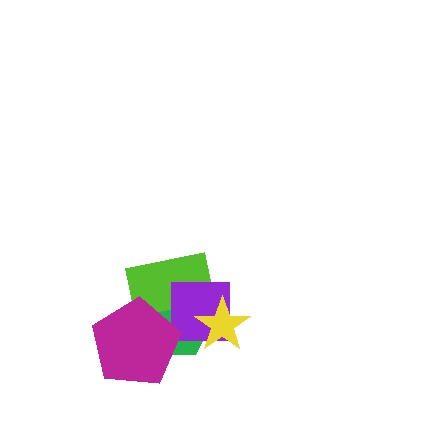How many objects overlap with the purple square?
4 objects overlap with the purple square.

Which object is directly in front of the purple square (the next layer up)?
The magenta pentagon is directly in front of the purple square.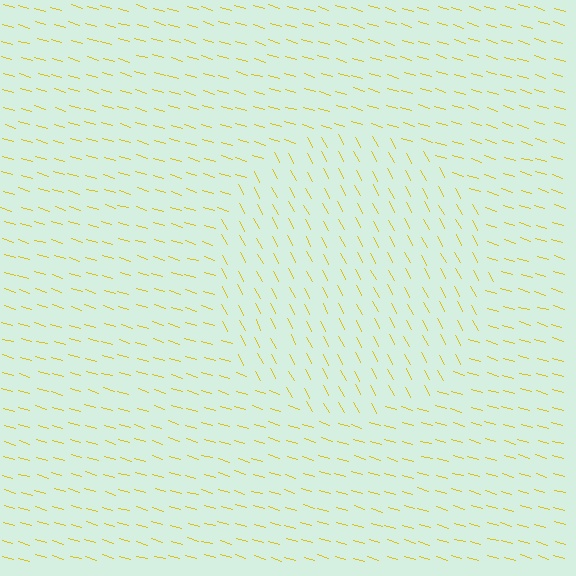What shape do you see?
I see a circle.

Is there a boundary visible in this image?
Yes, there is a texture boundary formed by a change in line orientation.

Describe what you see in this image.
The image is filled with small yellow line segments. A circle region in the image has lines oriented differently from the surrounding lines, creating a visible texture boundary.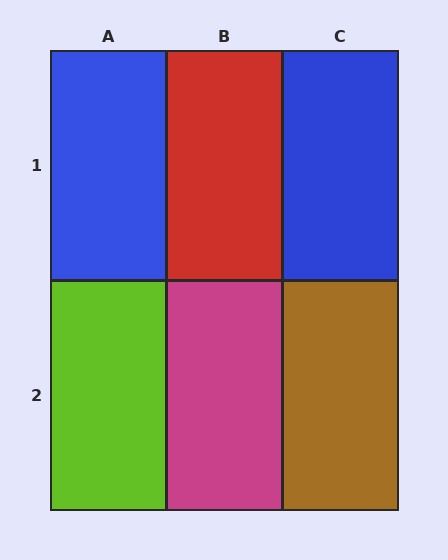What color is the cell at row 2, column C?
Brown.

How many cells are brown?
1 cell is brown.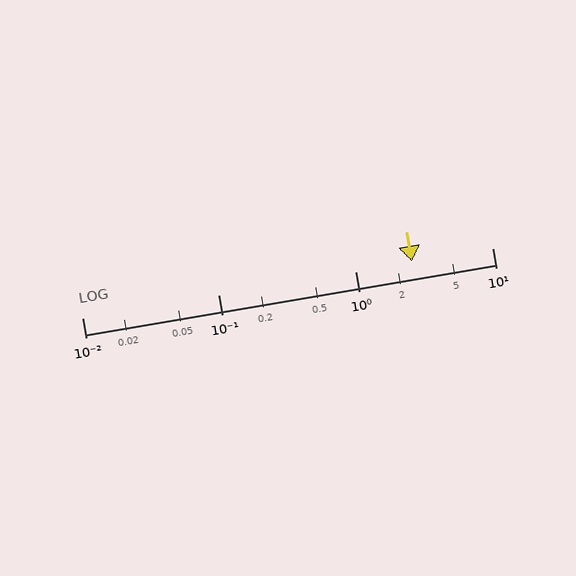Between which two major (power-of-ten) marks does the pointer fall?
The pointer is between 1 and 10.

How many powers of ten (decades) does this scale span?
The scale spans 3 decades, from 0.01 to 10.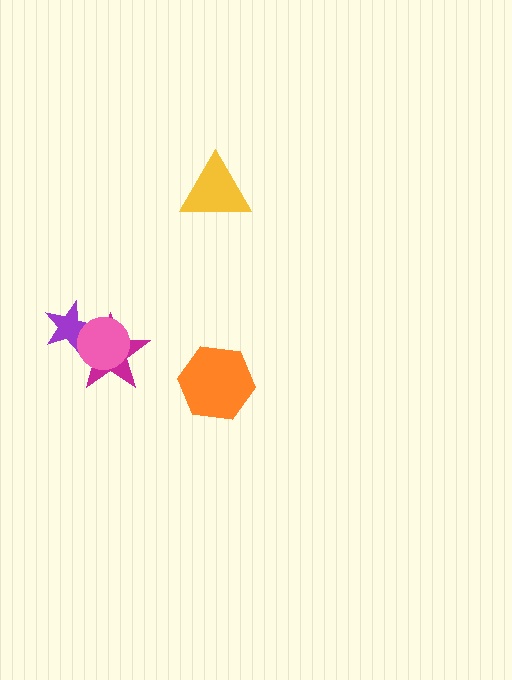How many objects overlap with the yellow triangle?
0 objects overlap with the yellow triangle.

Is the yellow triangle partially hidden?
No, no other shape covers it.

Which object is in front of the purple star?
The pink circle is in front of the purple star.